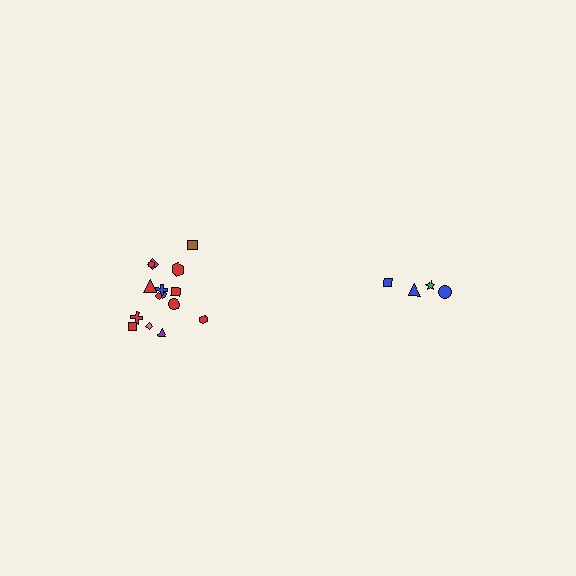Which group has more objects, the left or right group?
The left group.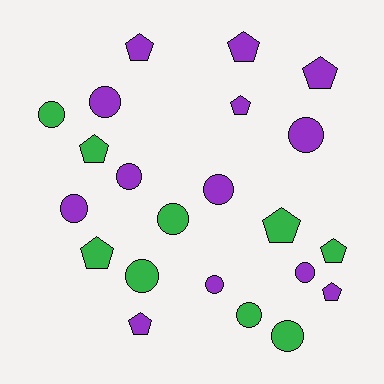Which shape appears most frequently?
Circle, with 12 objects.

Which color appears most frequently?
Purple, with 13 objects.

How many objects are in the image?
There are 22 objects.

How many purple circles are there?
There are 7 purple circles.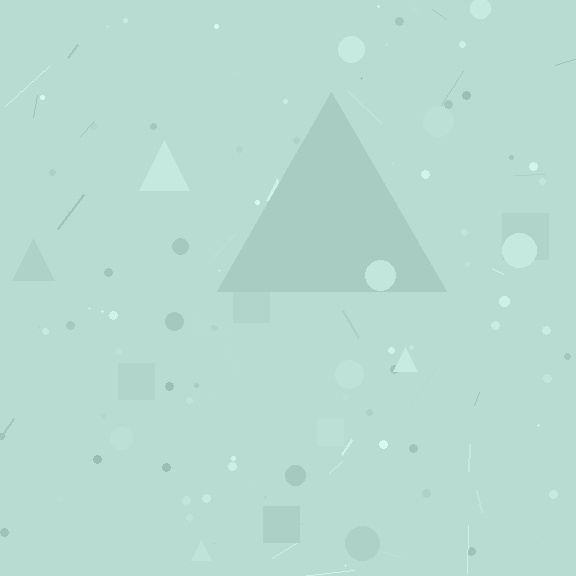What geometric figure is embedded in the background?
A triangle is embedded in the background.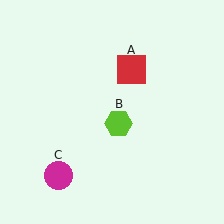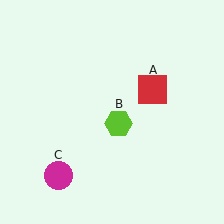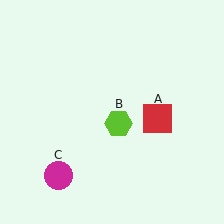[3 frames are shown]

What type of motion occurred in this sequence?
The red square (object A) rotated clockwise around the center of the scene.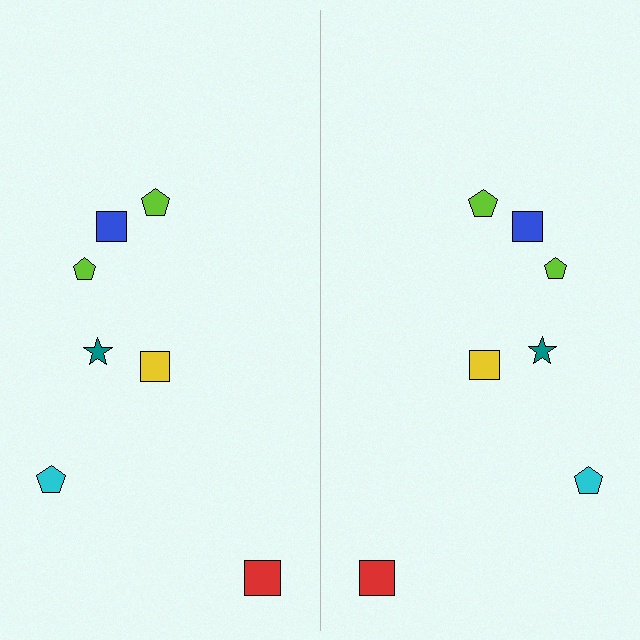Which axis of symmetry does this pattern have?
The pattern has a vertical axis of symmetry running through the center of the image.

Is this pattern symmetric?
Yes, this pattern has bilateral (reflection) symmetry.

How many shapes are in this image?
There are 14 shapes in this image.